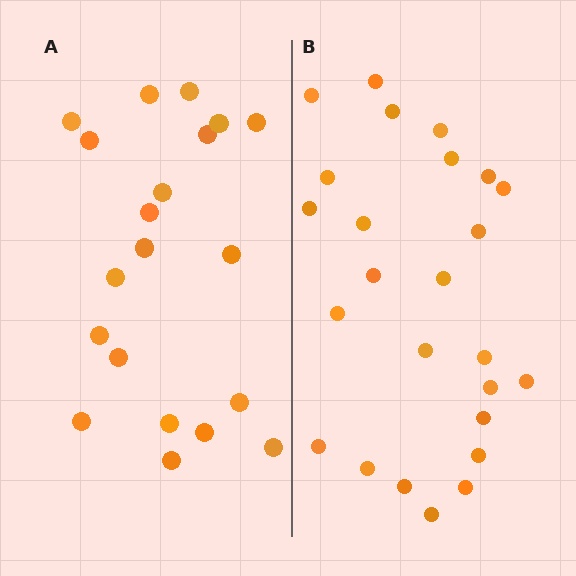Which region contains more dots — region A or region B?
Region B (the right region) has more dots.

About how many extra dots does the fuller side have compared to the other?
Region B has about 5 more dots than region A.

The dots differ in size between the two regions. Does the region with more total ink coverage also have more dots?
No. Region A has more total ink coverage because its dots are larger, but region B actually contains more individual dots. Total area can be misleading — the number of items is what matters here.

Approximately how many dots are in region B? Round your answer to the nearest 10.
About 20 dots. (The exact count is 25, which rounds to 20.)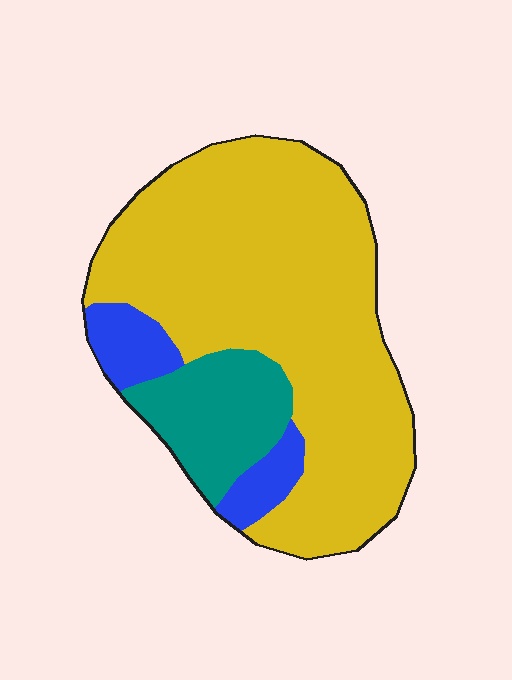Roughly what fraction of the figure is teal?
Teal covers around 15% of the figure.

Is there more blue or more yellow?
Yellow.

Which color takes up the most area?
Yellow, at roughly 75%.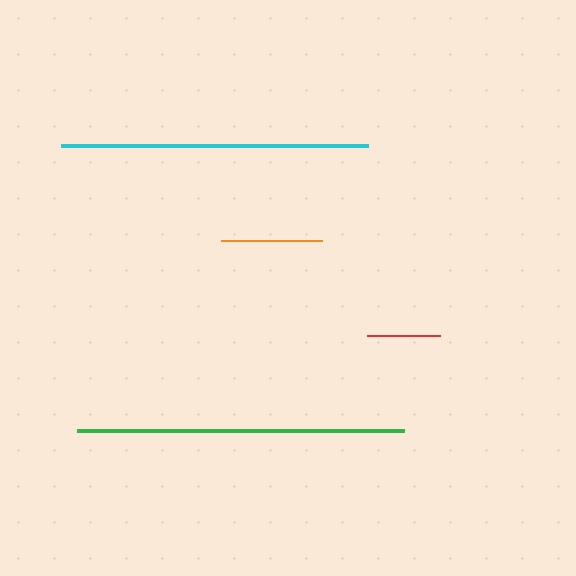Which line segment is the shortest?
The red line is the shortest at approximately 74 pixels.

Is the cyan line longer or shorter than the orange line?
The cyan line is longer than the orange line.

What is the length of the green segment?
The green segment is approximately 326 pixels long.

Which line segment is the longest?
The green line is the longest at approximately 326 pixels.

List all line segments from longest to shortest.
From longest to shortest: green, cyan, orange, red.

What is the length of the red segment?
The red segment is approximately 74 pixels long.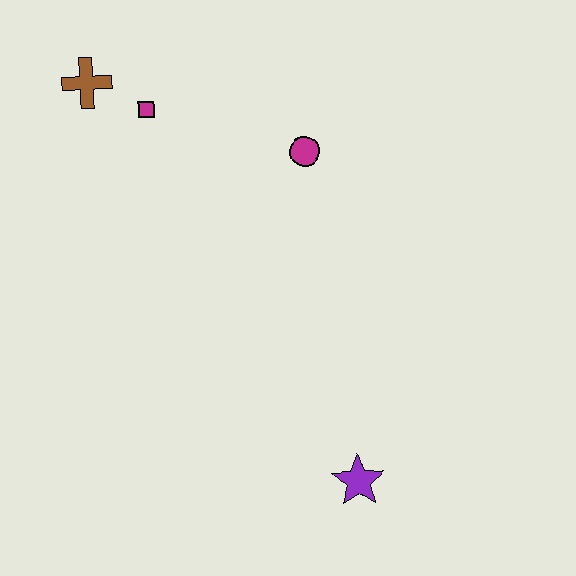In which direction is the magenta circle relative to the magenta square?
The magenta circle is to the right of the magenta square.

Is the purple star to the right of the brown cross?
Yes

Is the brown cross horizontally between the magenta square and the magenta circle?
No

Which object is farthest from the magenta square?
The purple star is farthest from the magenta square.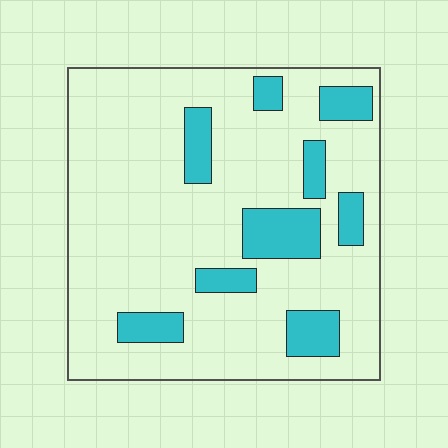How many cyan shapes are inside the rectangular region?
9.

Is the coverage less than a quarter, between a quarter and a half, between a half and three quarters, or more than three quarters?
Less than a quarter.